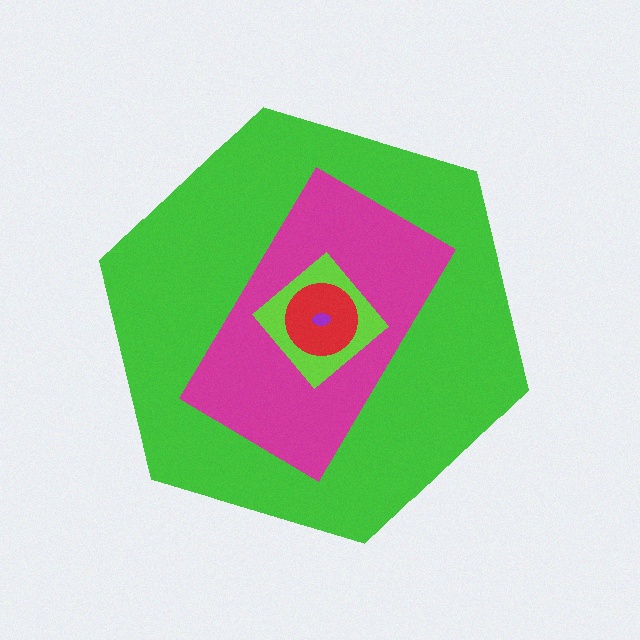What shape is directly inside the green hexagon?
The magenta rectangle.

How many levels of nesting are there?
5.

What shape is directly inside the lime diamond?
The red circle.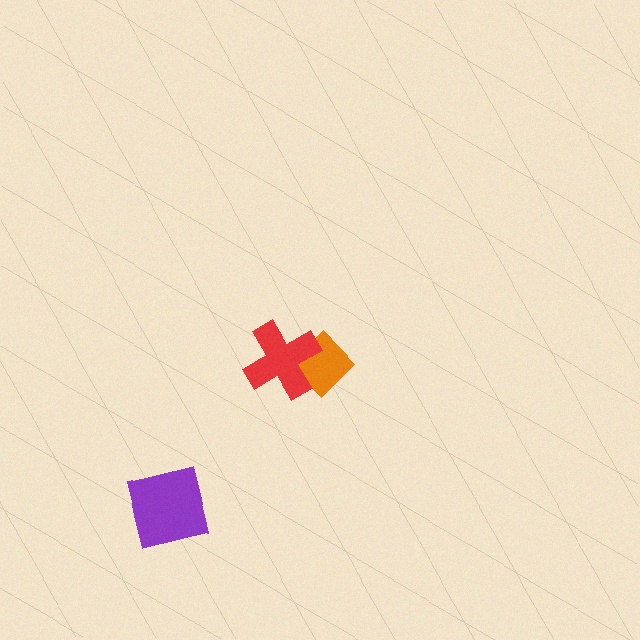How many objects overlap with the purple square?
0 objects overlap with the purple square.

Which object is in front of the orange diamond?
The red cross is in front of the orange diamond.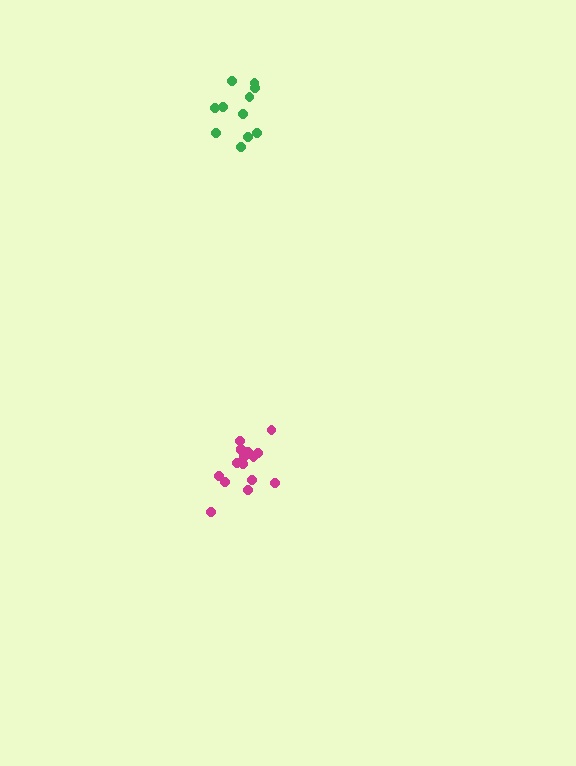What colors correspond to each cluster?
The clusters are colored: green, magenta.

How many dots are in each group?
Group 1: 11 dots, Group 2: 16 dots (27 total).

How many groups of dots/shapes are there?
There are 2 groups.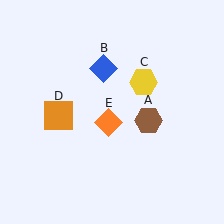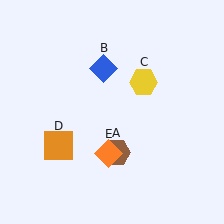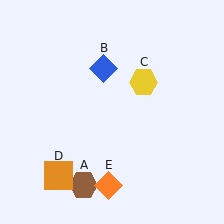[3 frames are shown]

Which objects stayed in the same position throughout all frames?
Blue diamond (object B) and yellow hexagon (object C) remained stationary.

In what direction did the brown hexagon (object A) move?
The brown hexagon (object A) moved down and to the left.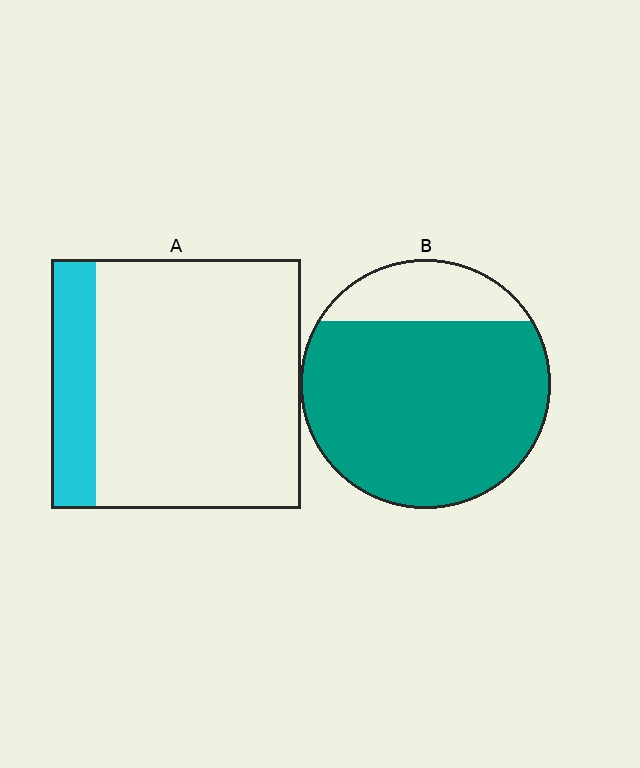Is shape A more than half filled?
No.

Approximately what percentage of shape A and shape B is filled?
A is approximately 20% and B is approximately 80%.